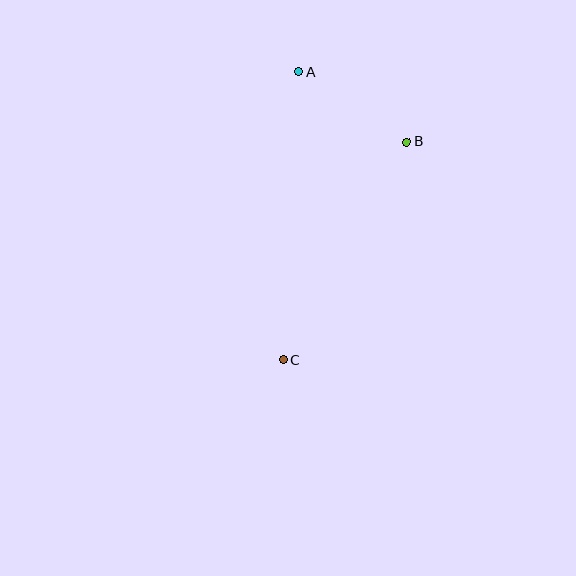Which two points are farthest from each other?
Points A and C are farthest from each other.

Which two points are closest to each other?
Points A and B are closest to each other.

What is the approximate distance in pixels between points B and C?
The distance between B and C is approximately 250 pixels.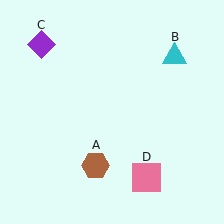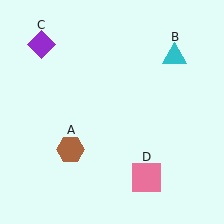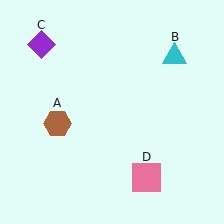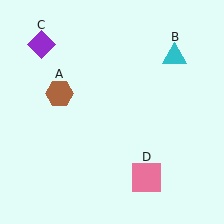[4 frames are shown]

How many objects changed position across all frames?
1 object changed position: brown hexagon (object A).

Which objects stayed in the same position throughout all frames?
Cyan triangle (object B) and purple diamond (object C) and pink square (object D) remained stationary.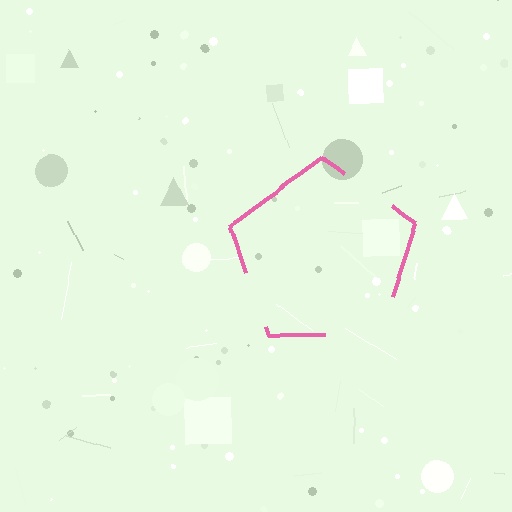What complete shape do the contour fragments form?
The contour fragments form a pentagon.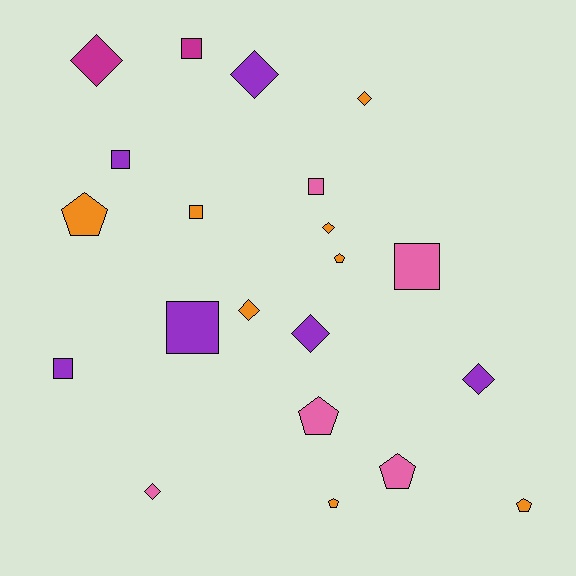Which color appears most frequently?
Orange, with 8 objects.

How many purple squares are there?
There are 3 purple squares.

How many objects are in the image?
There are 21 objects.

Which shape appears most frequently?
Diamond, with 8 objects.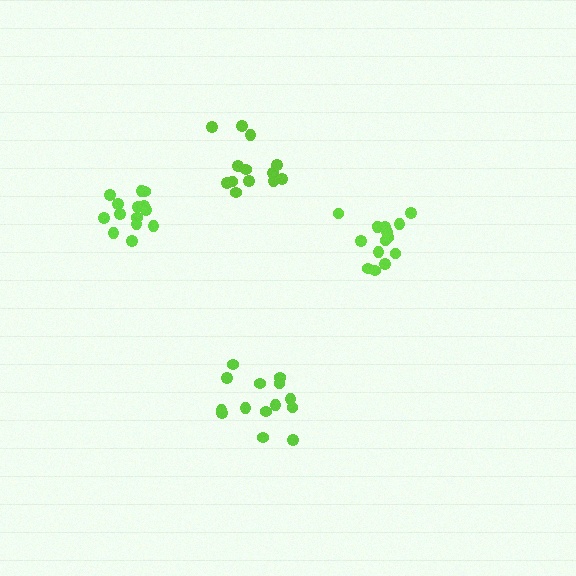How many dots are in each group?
Group 1: 14 dots, Group 2: 14 dots, Group 3: 15 dots, Group 4: 13 dots (56 total).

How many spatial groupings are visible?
There are 4 spatial groupings.